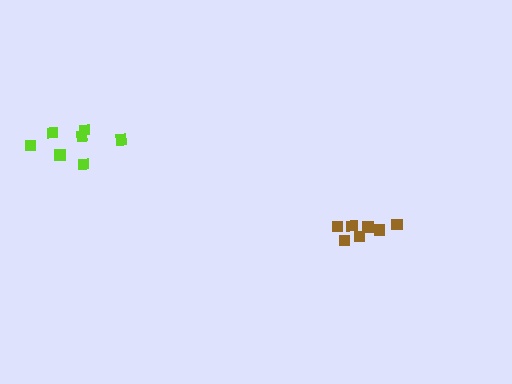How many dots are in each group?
Group 1: 7 dots, Group 2: 7 dots (14 total).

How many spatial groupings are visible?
There are 2 spatial groupings.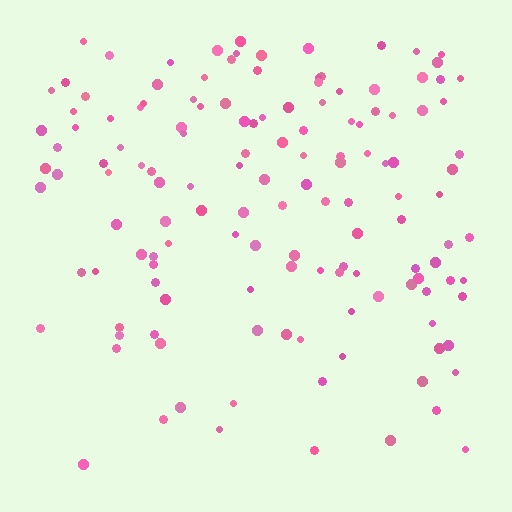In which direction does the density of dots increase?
From bottom to top, with the top side densest.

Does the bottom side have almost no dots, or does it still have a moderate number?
Still a moderate number, just noticeably fewer than the top.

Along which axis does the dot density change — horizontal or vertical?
Vertical.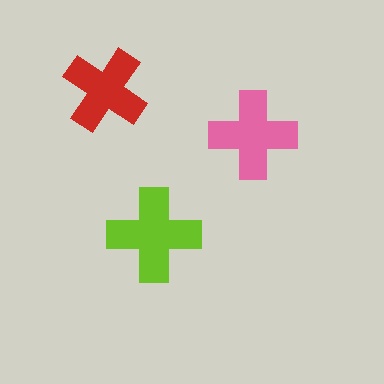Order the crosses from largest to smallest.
the lime one, the pink one, the red one.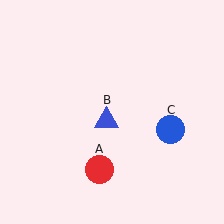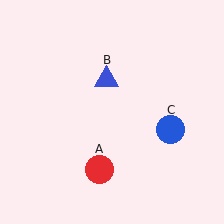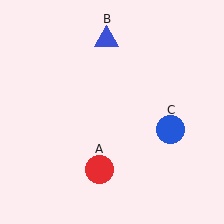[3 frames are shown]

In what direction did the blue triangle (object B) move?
The blue triangle (object B) moved up.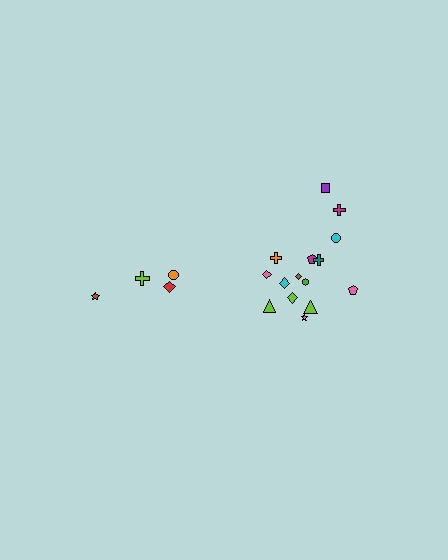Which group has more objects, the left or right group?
The right group.